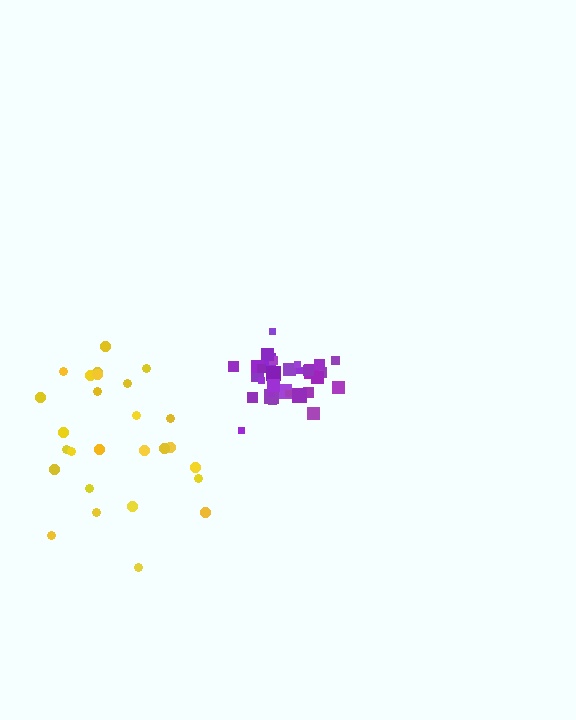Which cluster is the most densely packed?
Purple.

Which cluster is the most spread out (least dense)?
Yellow.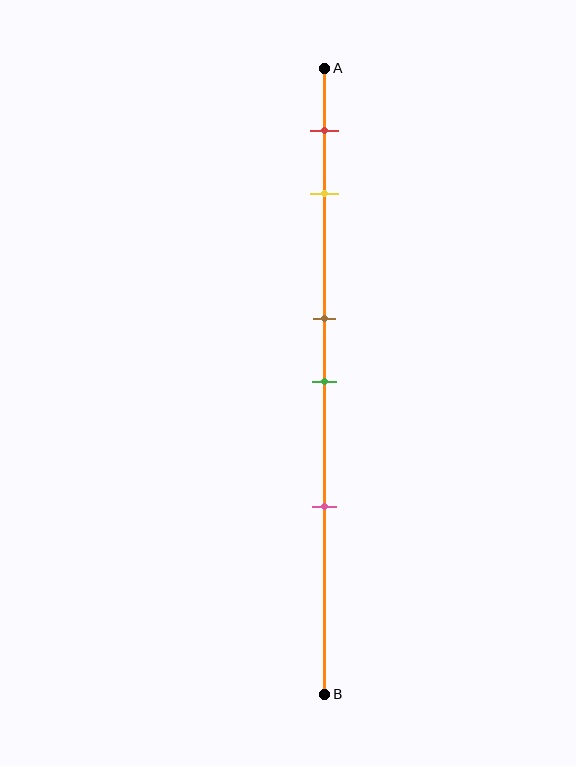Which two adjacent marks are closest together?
The brown and green marks are the closest adjacent pair.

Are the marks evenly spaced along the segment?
No, the marks are not evenly spaced.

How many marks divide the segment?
There are 5 marks dividing the segment.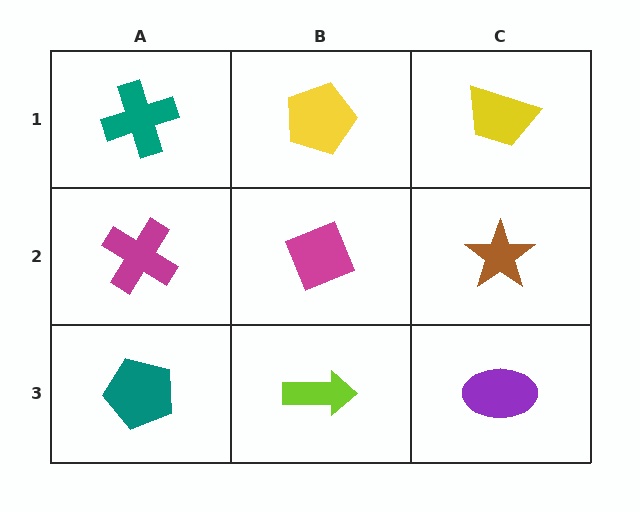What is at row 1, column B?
A yellow pentagon.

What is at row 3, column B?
A lime arrow.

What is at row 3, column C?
A purple ellipse.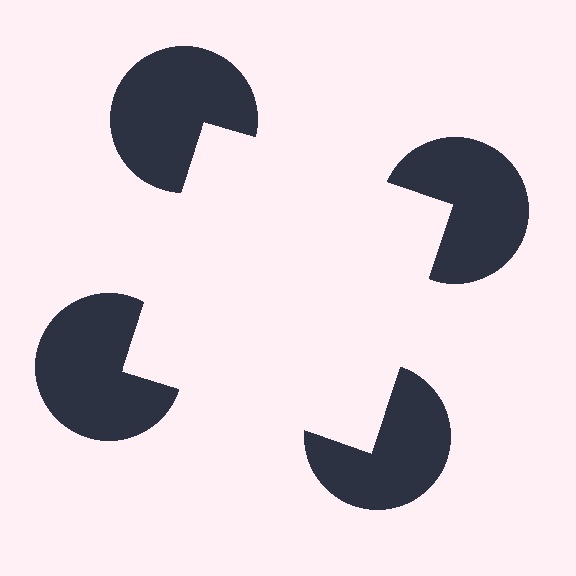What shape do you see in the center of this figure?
An illusory square — its edges are inferred from the aligned wedge cuts in the pac-man discs, not physically drawn.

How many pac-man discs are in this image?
There are 4 — one at each vertex of the illusory square.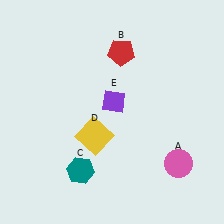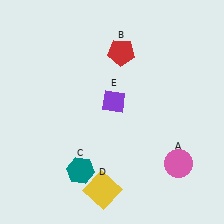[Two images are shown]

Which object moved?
The yellow square (D) moved down.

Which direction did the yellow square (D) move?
The yellow square (D) moved down.